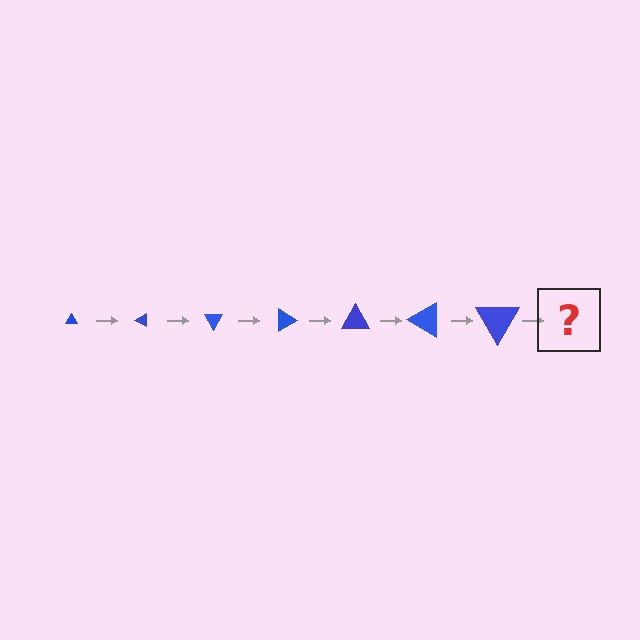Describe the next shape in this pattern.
It should be a triangle, larger than the previous one and rotated 210 degrees from the start.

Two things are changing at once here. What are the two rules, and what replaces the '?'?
The two rules are that the triangle grows larger each step and it rotates 30 degrees each step. The '?' should be a triangle, larger than the previous one and rotated 210 degrees from the start.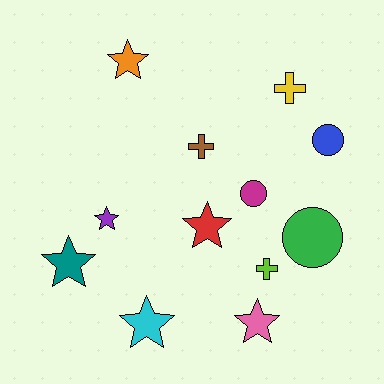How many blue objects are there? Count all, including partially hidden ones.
There is 1 blue object.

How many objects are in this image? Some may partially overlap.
There are 12 objects.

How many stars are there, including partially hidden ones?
There are 6 stars.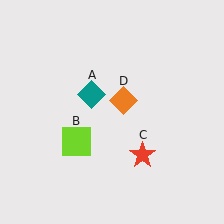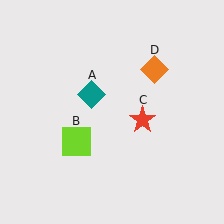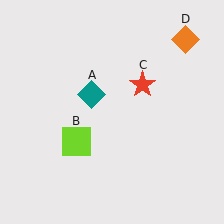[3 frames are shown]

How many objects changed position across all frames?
2 objects changed position: red star (object C), orange diamond (object D).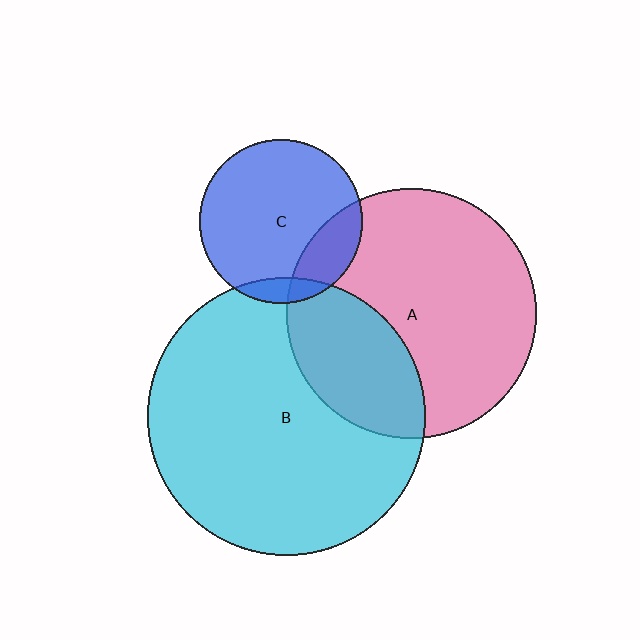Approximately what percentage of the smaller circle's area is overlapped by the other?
Approximately 10%.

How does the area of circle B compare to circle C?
Approximately 2.9 times.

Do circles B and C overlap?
Yes.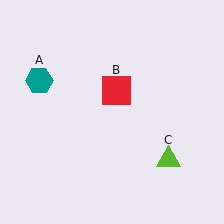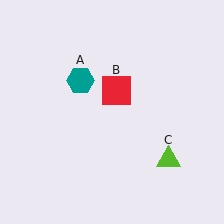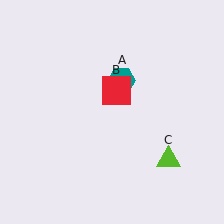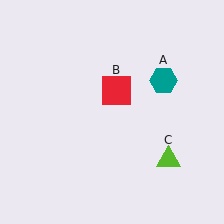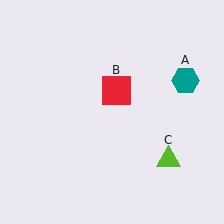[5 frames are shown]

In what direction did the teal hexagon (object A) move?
The teal hexagon (object A) moved right.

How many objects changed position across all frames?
1 object changed position: teal hexagon (object A).